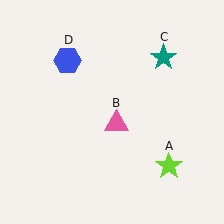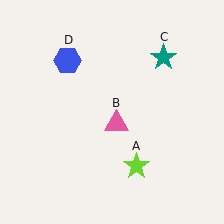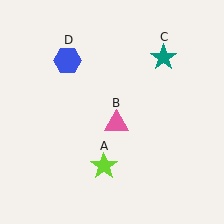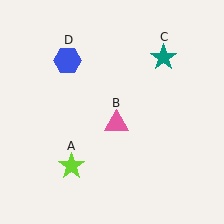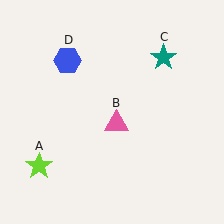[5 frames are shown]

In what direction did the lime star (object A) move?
The lime star (object A) moved left.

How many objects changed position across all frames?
1 object changed position: lime star (object A).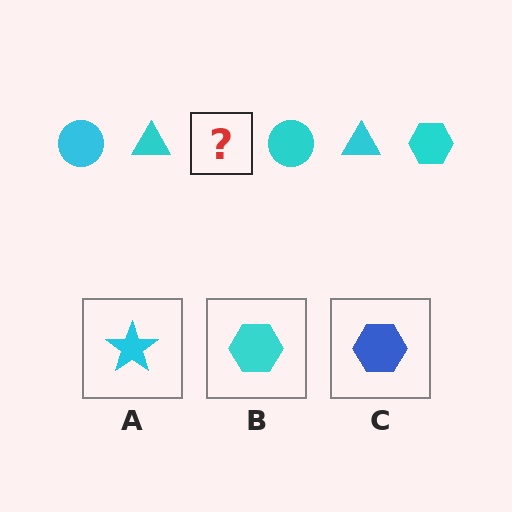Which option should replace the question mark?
Option B.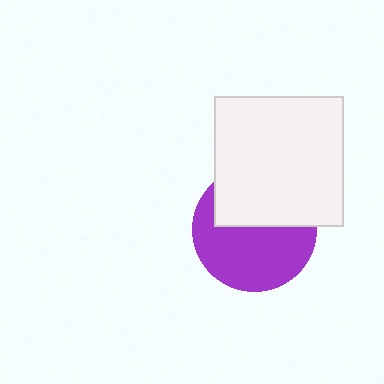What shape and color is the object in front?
The object in front is a white square.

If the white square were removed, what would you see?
You would see the complete purple circle.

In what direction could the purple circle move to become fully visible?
The purple circle could move down. That would shift it out from behind the white square entirely.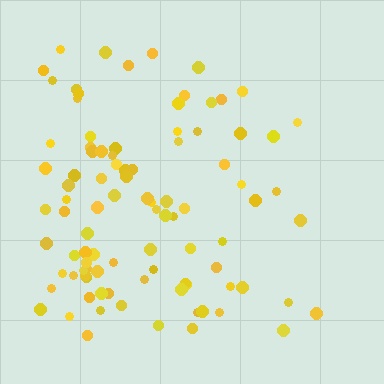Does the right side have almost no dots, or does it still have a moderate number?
Still a moderate number, just noticeably fewer than the left.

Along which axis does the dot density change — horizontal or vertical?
Horizontal.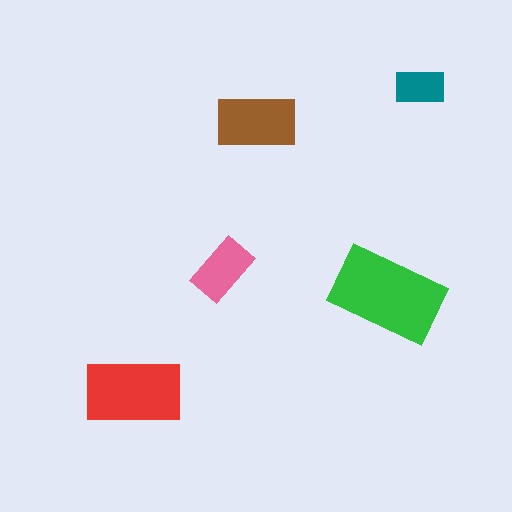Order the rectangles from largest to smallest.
the green one, the red one, the brown one, the pink one, the teal one.